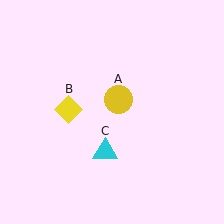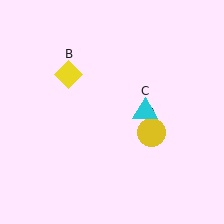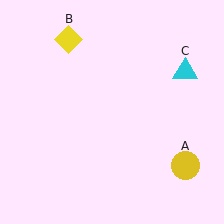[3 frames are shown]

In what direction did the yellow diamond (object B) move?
The yellow diamond (object B) moved up.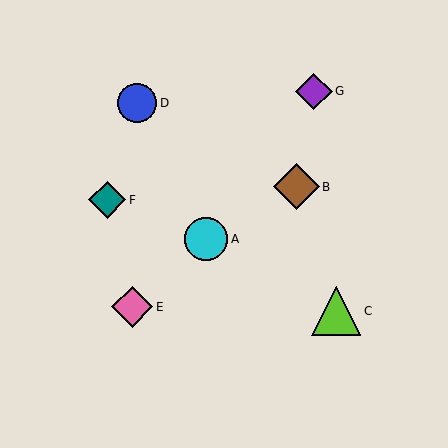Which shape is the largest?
The lime triangle (labeled C) is the largest.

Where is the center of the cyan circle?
The center of the cyan circle is at (206, 239).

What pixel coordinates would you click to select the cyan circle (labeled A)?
Click at (206, 239) to select the cyan circle A.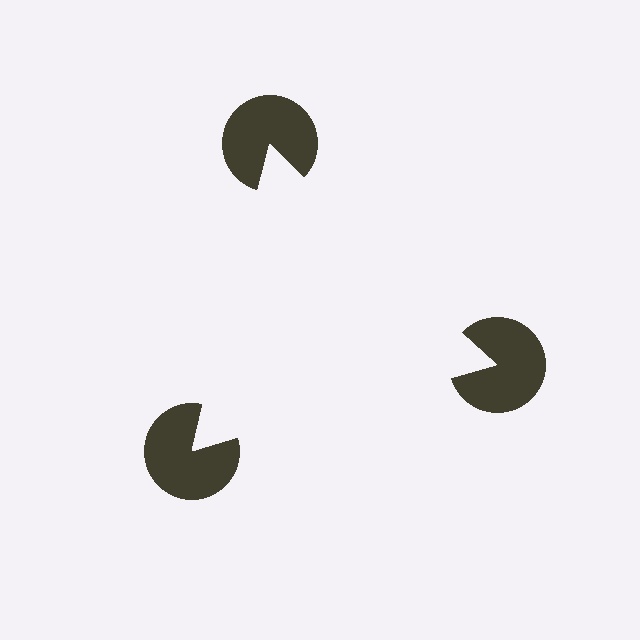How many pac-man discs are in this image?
There are 3 — one at each vertex of the illusory triangle.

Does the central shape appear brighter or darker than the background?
It typically appears slightly brighter than the background, even though no actual brightness change is drawn.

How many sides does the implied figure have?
3 sides.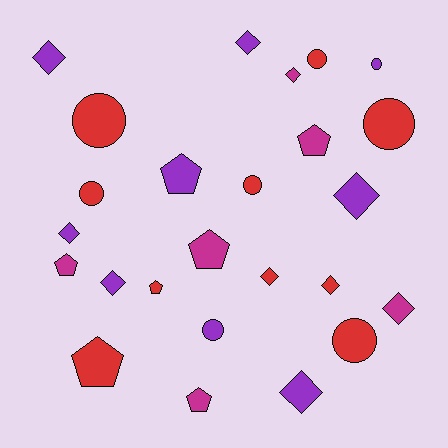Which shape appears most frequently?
Diamond, with 10 objects.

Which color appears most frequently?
Red, with 10 objects.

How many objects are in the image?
There are 25 objects.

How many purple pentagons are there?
There is 1 purple pentagon.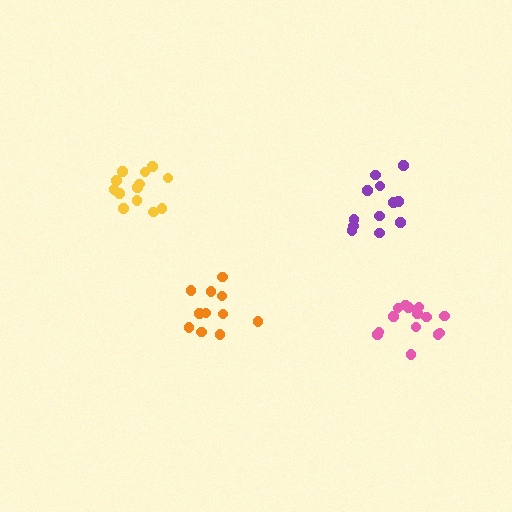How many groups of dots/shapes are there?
There are 4 groups.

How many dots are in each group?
Group 1: 11 dots, Group 2: 14 dots, Group 3: 12 dots, Group 4: 13 dots (50 total).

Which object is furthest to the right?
The pink cluster is rightmost.